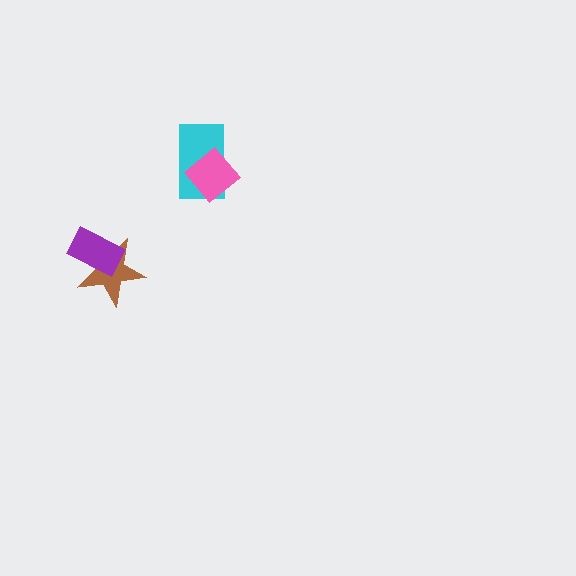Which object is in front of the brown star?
The purple rectangle is in front of the brown star.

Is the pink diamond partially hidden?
No, no other shape covers it.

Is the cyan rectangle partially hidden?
Yes, it is partially covered by another shape.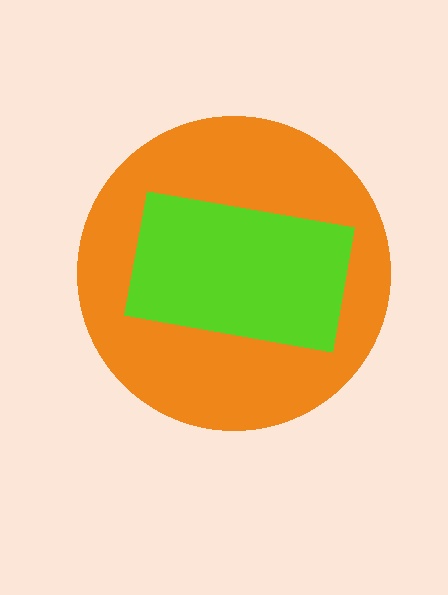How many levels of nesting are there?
2.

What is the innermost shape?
The lime rectangle.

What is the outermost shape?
The orange circle.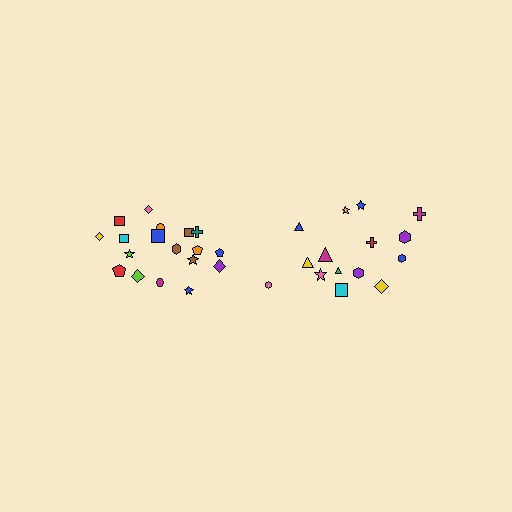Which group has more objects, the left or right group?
The left group.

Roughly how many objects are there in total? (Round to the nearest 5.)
Roughly 35 objects in total.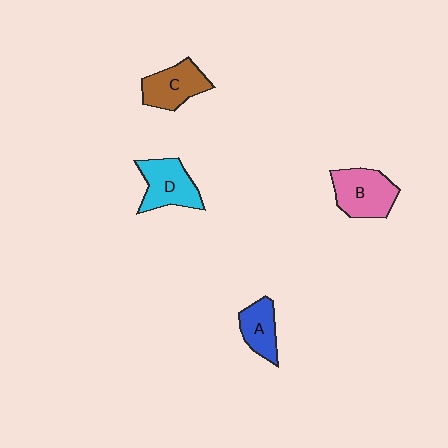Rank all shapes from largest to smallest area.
From largest to smallest: B (pink), D (cyan), C (brown), A (blue).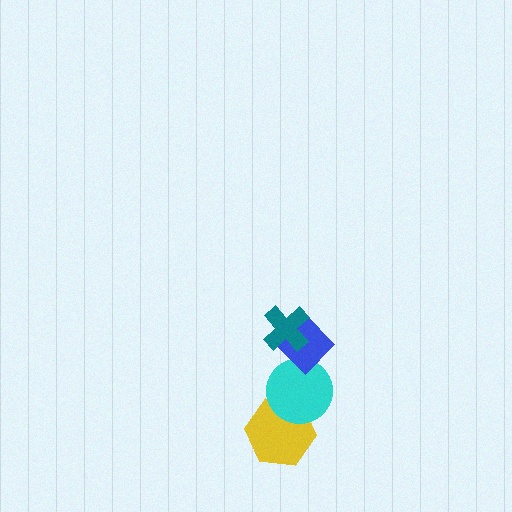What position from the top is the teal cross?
The teal cross is 1st from the top.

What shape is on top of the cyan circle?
The blue diamond is on top of the cyan circle.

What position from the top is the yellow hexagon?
The yellow hexagon is 4th from the top.